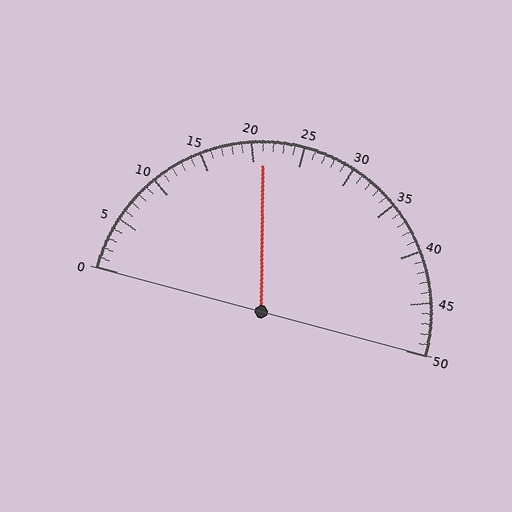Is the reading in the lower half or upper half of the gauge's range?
The reading is in the lower half of the range (0 to 50).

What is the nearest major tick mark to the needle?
The nearest major tick mark is 20.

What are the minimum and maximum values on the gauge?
The gauge ranges from 0 to 50.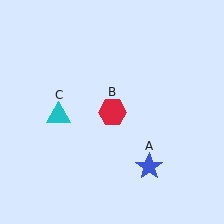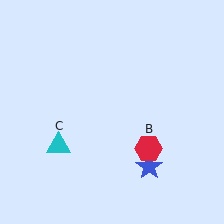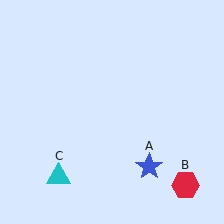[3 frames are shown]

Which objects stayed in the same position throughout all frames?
Blue star (object A) remained stationary.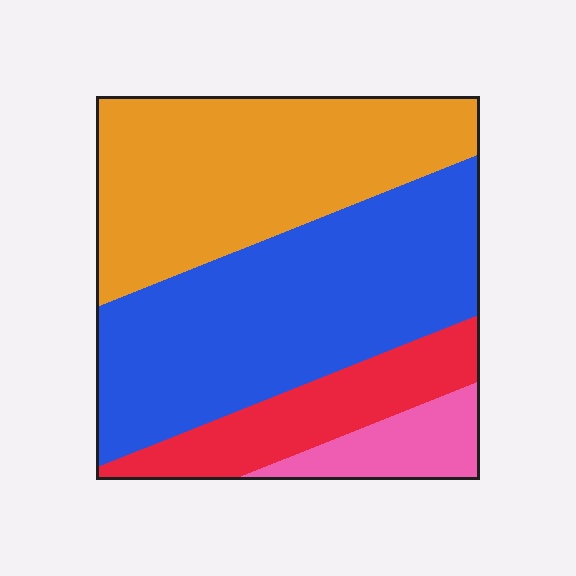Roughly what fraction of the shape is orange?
Orange takes up between a third and a half of the shape.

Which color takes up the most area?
Blue, at roughly 40%.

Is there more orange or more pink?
Orange.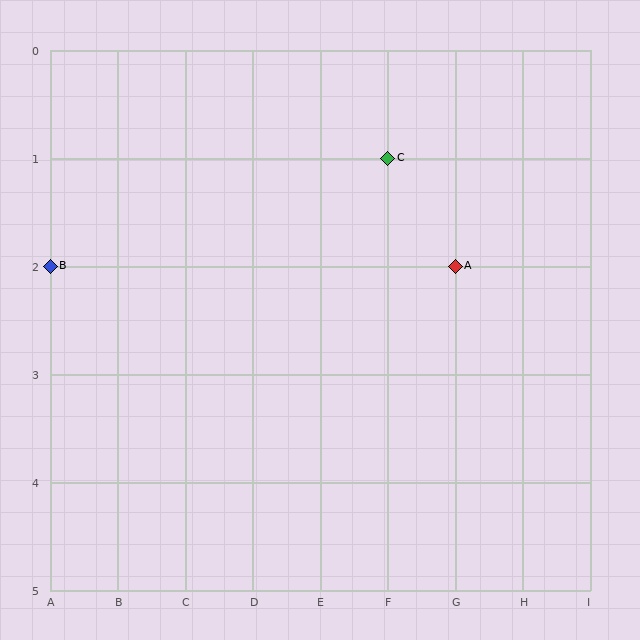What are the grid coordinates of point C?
Point C is at grid coordinates (F, 1).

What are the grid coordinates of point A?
Point A is at grid coordinates (G, 2).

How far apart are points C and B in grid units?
Points C and B are 5 columns and 1 row apart (about 5.1 grid units diagonally).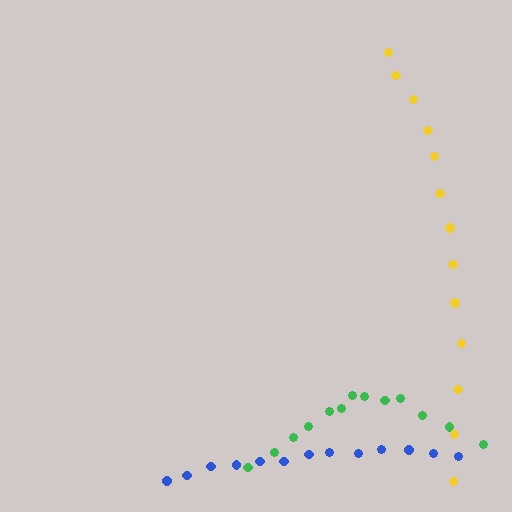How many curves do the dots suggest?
There are 3 distinct paths.